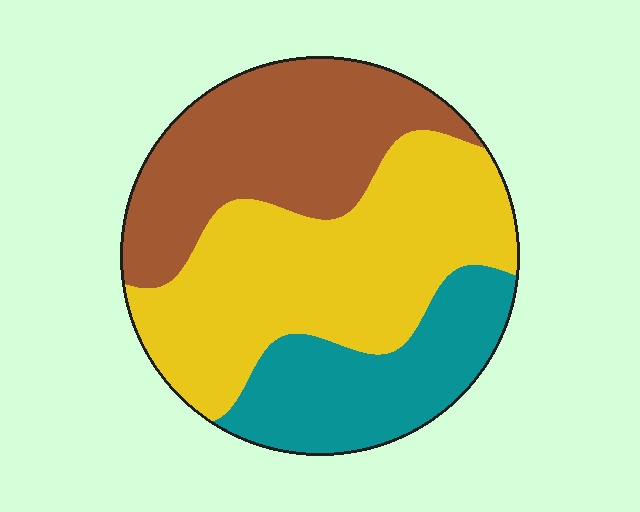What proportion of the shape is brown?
Brown takes up between a sixth and a third of the shape.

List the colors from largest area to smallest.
From largest to smallest: yellow, brown, teal.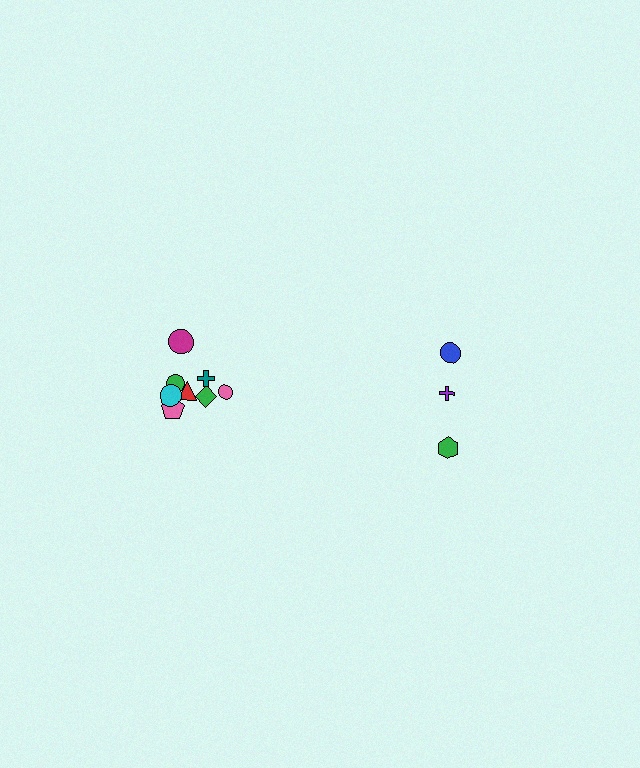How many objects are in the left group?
There are 8 objects.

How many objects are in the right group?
There are 3 objects.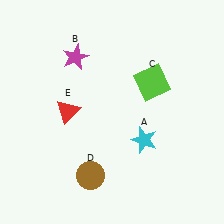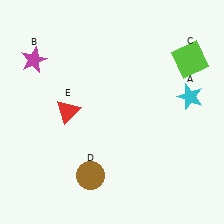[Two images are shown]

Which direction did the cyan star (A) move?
The cyan star (A) moved right.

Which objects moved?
The objects that moved are: the cyan star (A), the magenta star (B), the lime square (C).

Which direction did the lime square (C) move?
The lime square (C) moved right.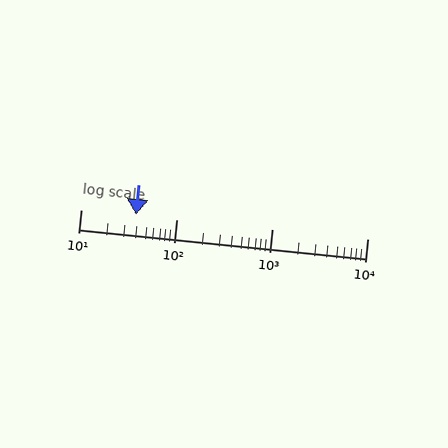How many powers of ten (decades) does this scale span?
The scale spans 3 decades, from 10 to 10000.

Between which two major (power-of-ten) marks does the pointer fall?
The pointer is between 10 and 100.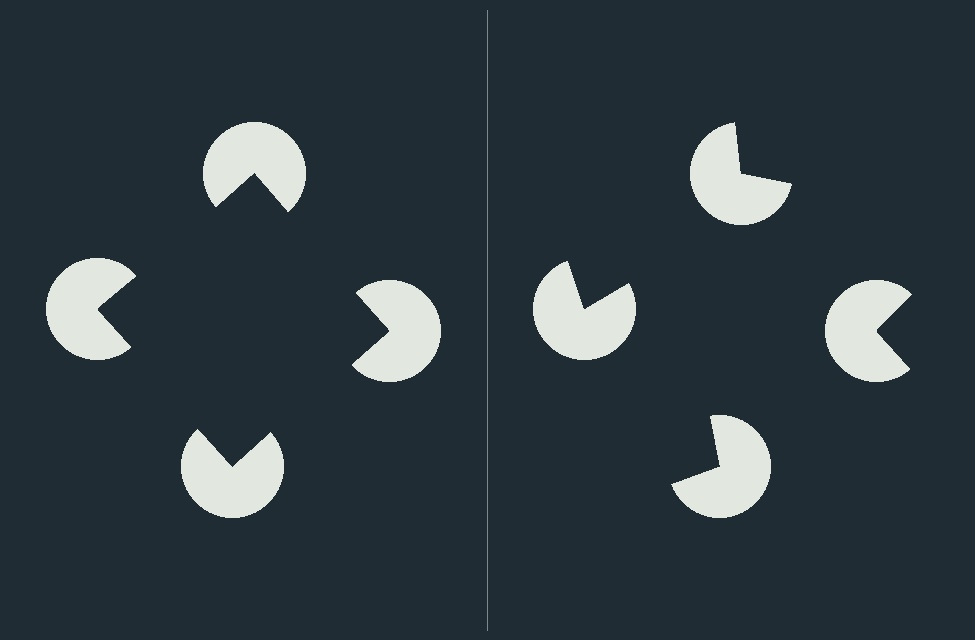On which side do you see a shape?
An illusory square appears on the left side. On the right side the wedge cuts are rotated, so no coherent shape forms.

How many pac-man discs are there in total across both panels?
8 — 4 on each side.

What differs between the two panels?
The pac-man discs are positioned identically on both sides; only the wedge orientations differ. On the left they align to a square; on the right they are misaligned.